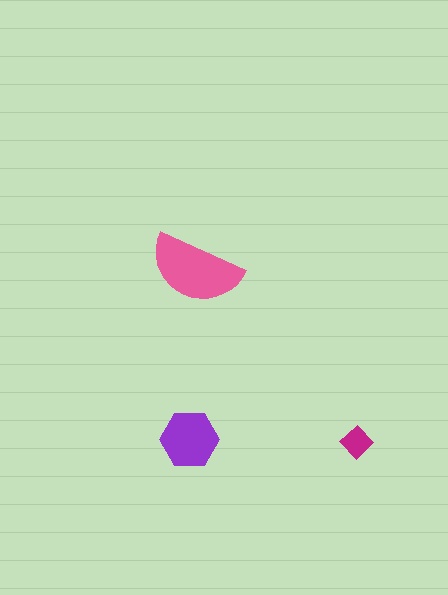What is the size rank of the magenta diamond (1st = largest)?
3rd.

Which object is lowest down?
The magenta diamond is bottommost.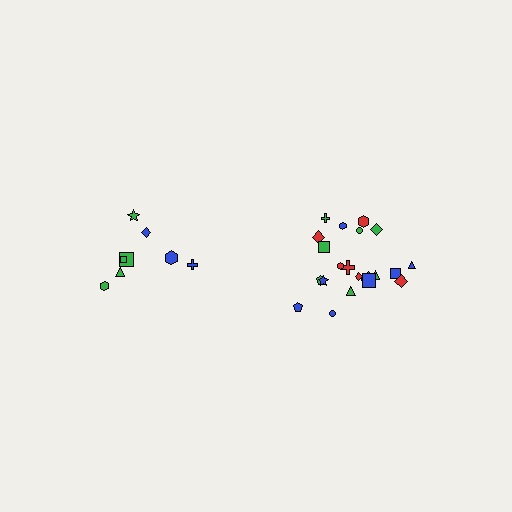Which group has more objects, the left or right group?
The right group.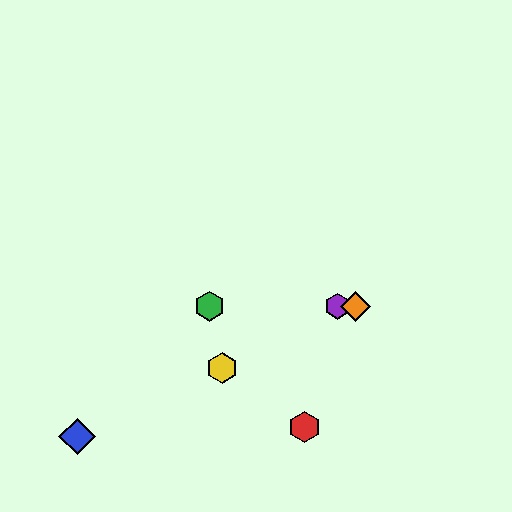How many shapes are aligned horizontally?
3 shapes (the green hexagon, the purple hexagon, the orange diamond) are aligned horizontally.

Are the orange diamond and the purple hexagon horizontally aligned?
Yes, both are at y≈306.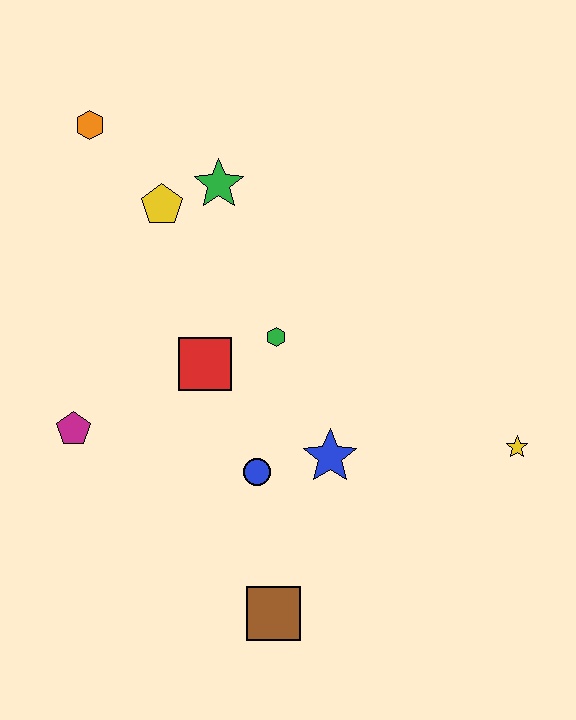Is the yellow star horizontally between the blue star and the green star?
No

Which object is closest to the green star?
The yellow pentagon is closest to the green star.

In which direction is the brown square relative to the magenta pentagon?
The brown square is to the right of the magenta pentagon.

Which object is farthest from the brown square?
The orange hexagon is farthest from the brown square.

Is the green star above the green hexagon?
Yes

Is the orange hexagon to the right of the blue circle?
No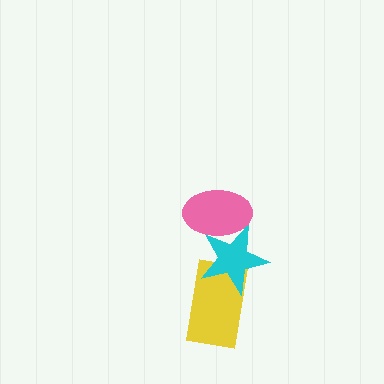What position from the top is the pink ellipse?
The pink ellipse is 1st from the top.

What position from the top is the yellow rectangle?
The yellow rectangle is 3rd from the top.